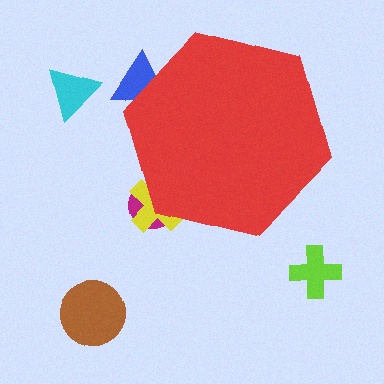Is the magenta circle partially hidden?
Yes, the magenta circle is partially hidden behind the red hexagon.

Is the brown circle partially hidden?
No, the brown circle is fully visible.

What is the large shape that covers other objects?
A red hexagon.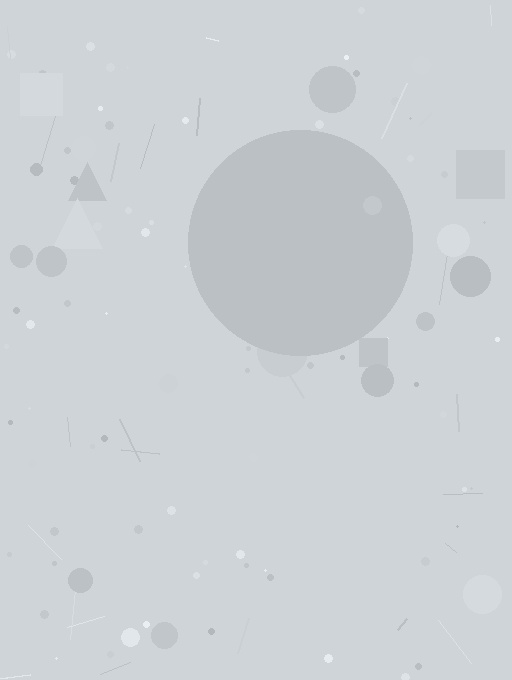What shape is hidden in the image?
A circle is hidden in the image.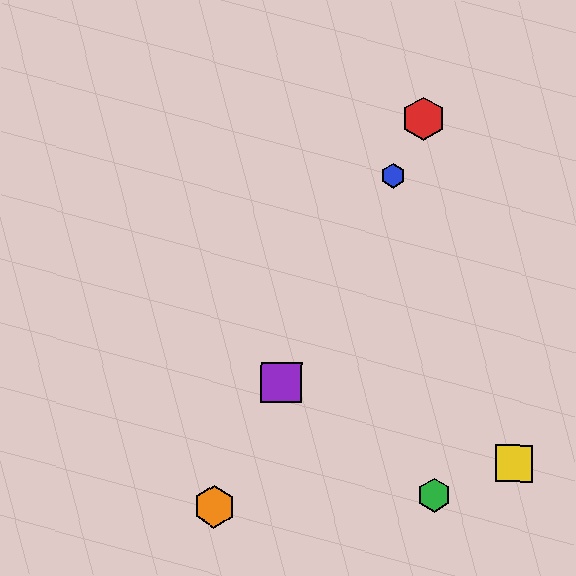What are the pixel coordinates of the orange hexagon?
The orange hexagon is at (214, 507).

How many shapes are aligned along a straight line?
4 shapes (the red hexagon, the blue hexagon, the purple square, the orange hexagon) are aligned along a straight line.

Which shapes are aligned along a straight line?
The red hexagon, the blue hexagon, the purple square, the orange hexagon are aligned along a straight line.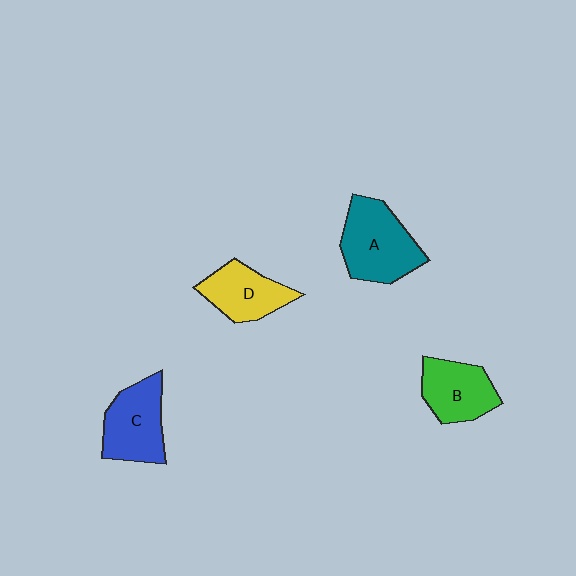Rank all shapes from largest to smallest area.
From largest to smallest: A (teal), C (blue), B (green), D (yellow).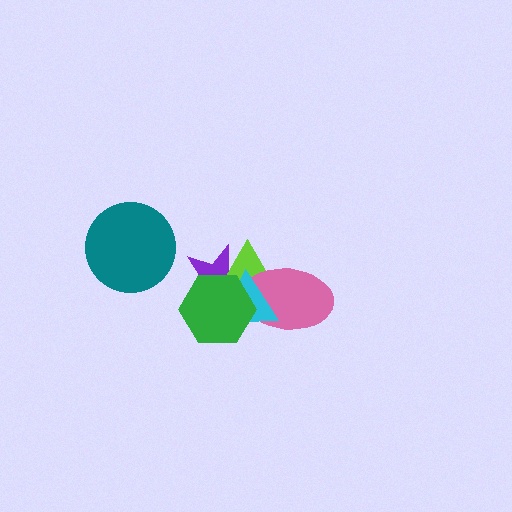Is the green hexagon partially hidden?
No, no other shape covers it.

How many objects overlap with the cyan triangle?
4 objects overlap with the cyan triangle.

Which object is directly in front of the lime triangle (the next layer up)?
The pink ellipse is directly in front of the lime triangle.